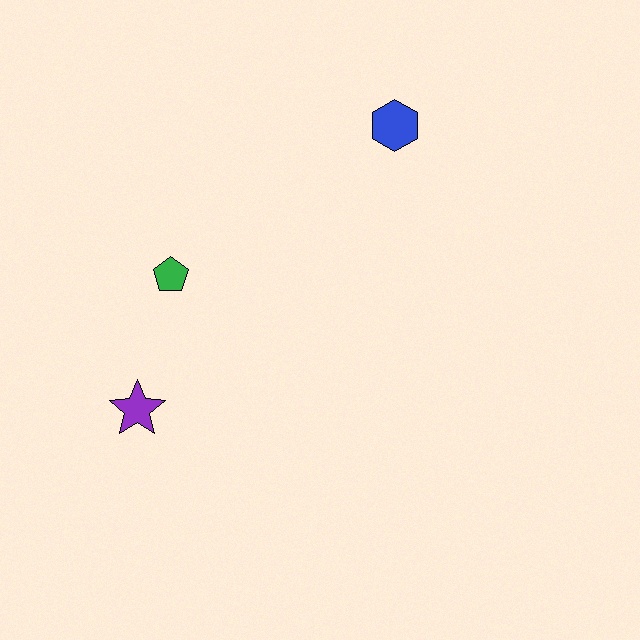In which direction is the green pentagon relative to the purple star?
The green pentagon is above the purple star.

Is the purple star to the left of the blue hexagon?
Yes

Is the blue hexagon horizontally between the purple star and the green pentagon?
No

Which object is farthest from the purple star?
The blue hexagon is farthest from the purple star.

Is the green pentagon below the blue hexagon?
Yes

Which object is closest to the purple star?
The green pentagon is closest to the purple star.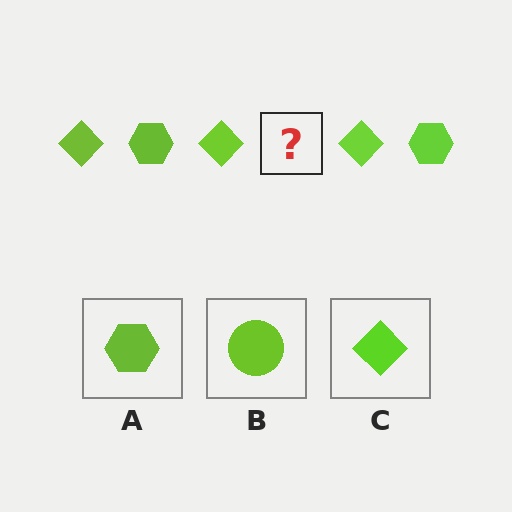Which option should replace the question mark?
Option A.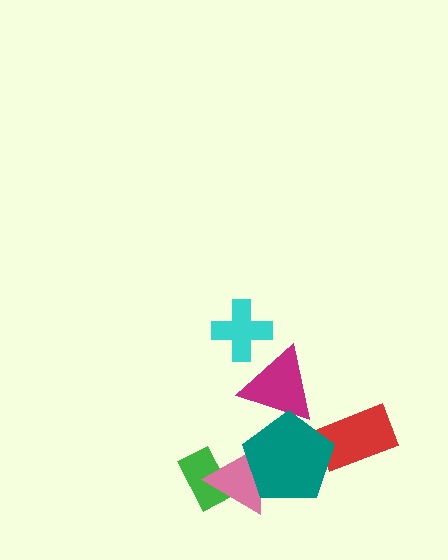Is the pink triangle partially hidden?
Yes, it is partially covered by another shape.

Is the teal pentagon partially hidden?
No, no other shape covers it.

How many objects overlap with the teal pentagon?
3 objects overlap with the teal pentagon.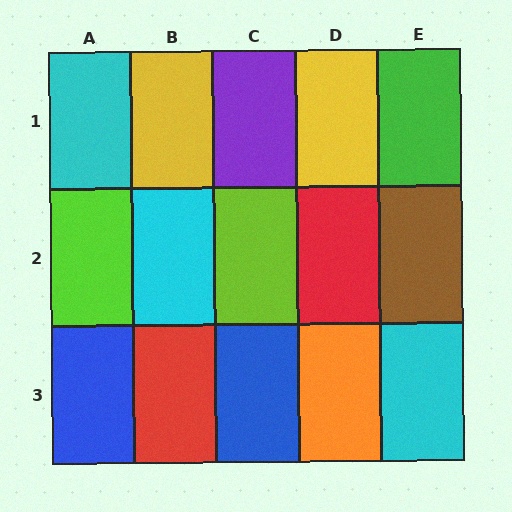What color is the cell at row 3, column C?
Blue.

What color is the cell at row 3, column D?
Orange.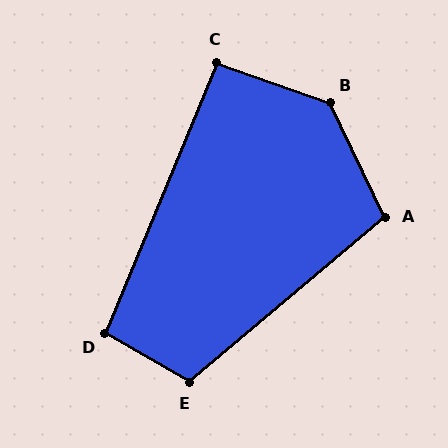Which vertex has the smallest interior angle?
C, at approximately 93 degrees.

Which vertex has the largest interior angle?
B, at approximately 135 degrees.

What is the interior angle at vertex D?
Approximately 98 degrees (obtuse).